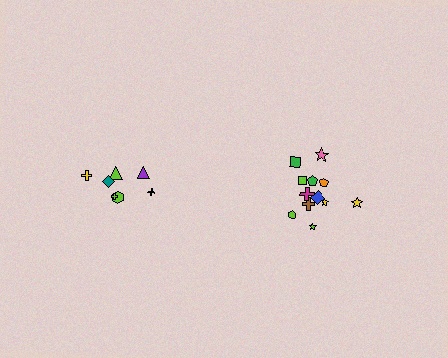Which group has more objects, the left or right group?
The right group.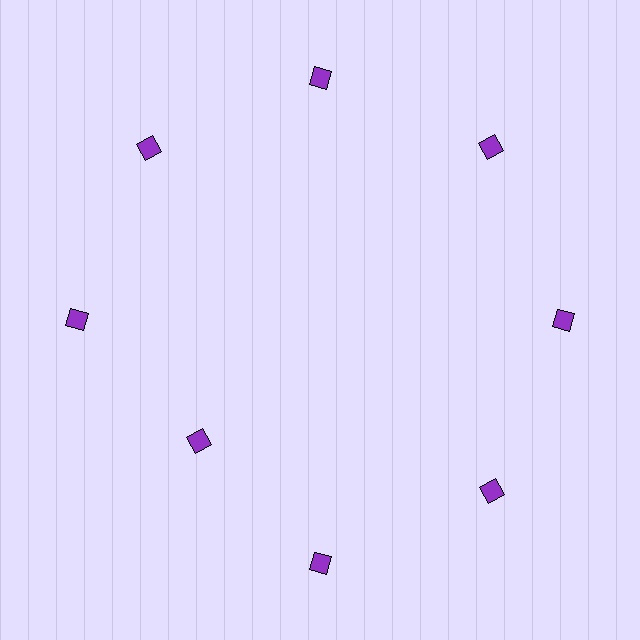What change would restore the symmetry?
The symmetry would be restored by moving it outward, back onto the ring so that all 8 squares sit at equal angles and equal distance from the center.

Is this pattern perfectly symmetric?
No. The 8 purple squares are arranged in a ring, but one element near the 8 o'clock position is pulled inward toward the center, breaking the 8-fold rotational symmetry.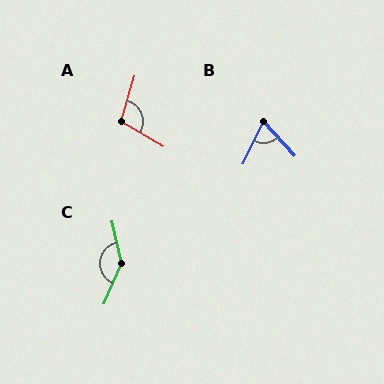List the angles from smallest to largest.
B (67°), A (104°), C (144°).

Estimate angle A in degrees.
Approximately 104 degrees.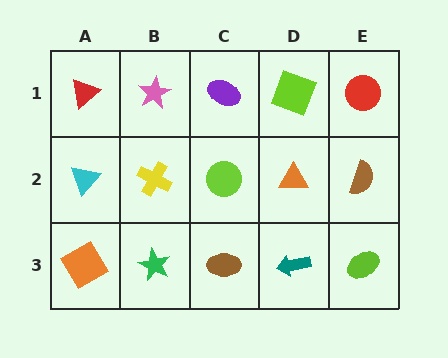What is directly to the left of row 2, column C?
A yellow cross.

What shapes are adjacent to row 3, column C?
A lime circle (row 2, column C), a green star (row 3, column B), a teal arrow (row 3, column D).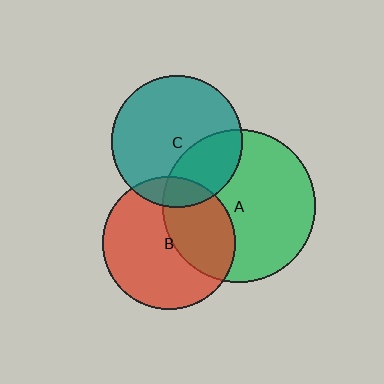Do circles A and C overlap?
Yes.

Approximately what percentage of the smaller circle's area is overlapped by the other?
Approximately 30%.